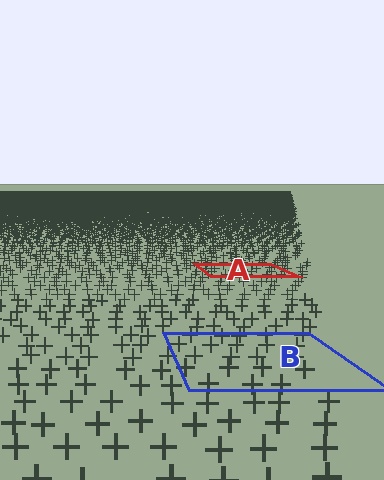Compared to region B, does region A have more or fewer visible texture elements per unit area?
Region A has more texture elements per unit area — they are packed more densely because it is farther away.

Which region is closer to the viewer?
Region B is closer. The texture elements there are larger and more spread out.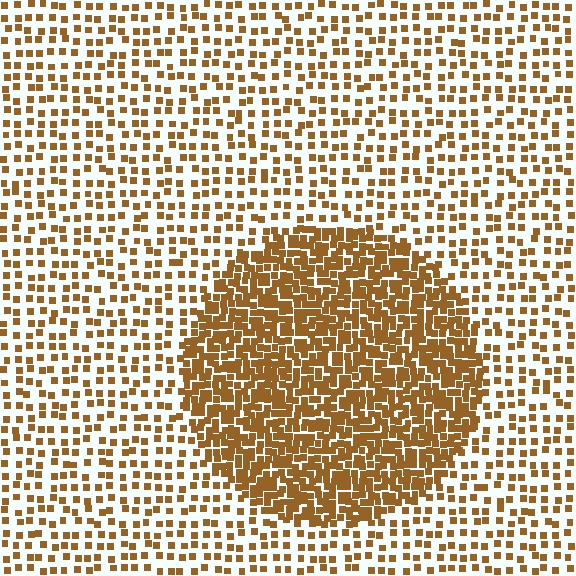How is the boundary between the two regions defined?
The boundary is defined by a change in element density (approximately 2.6x ratio). All elements are the same color, size, and shape.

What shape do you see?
I see a circle.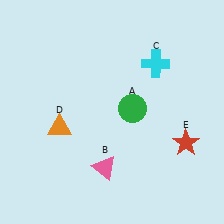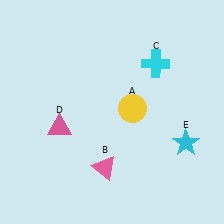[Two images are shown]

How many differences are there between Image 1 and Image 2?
There are 3 differences between the two images.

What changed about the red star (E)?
In Image 1, E is red. In Image 2, it changed to cyan.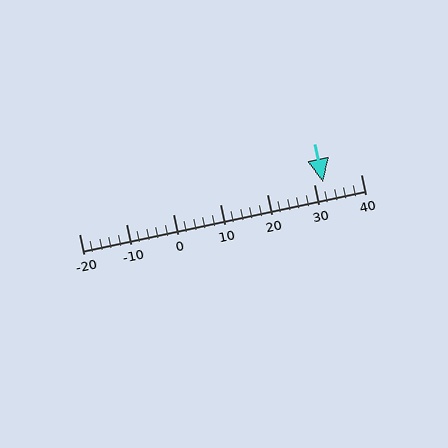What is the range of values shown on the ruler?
The ruler shows values from -20 to 40.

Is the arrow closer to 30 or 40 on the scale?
The arrow is closer to 30.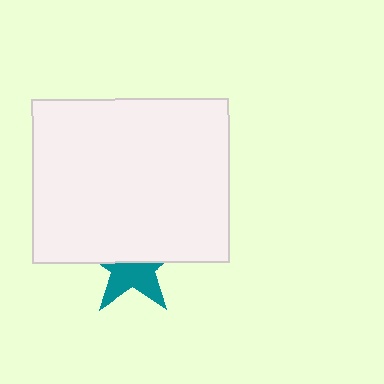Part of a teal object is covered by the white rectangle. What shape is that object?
It is a star.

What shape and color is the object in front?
The object in front is a white rectangle.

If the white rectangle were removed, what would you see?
You would see the complete teal star.